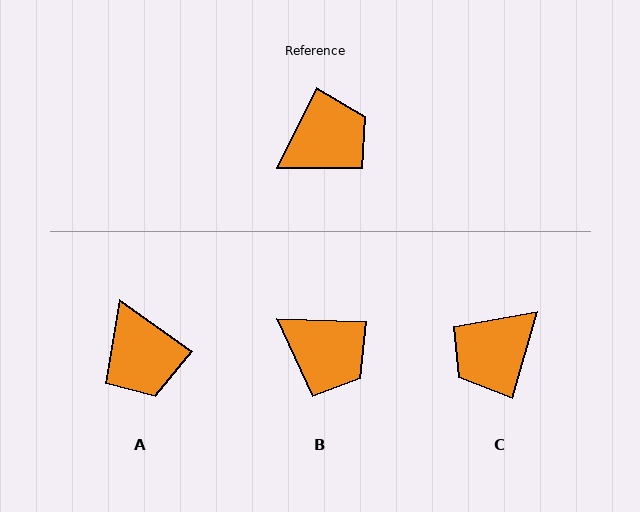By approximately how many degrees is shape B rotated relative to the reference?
Approximately 66 degrees clockwise.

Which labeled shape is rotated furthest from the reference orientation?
C, about 170 degrees away.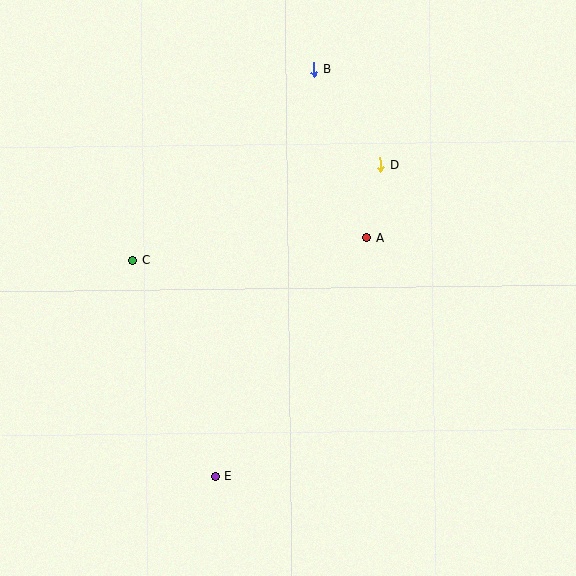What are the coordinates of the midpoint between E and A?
The midpoint between E and A is at (291, 357).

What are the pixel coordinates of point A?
Point A is at (367, 238).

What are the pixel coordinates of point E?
Point E is at (216, 476).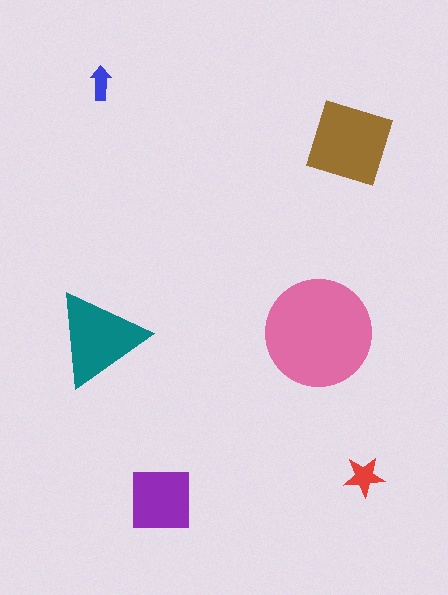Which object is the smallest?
The blue arrow.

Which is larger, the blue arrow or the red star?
The red star.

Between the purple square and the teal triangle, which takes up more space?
The teal triangle.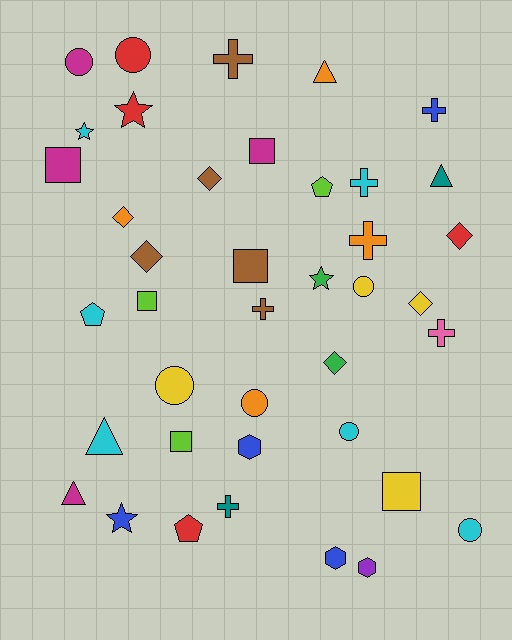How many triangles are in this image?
There are 4 triangles.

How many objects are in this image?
There are 40 objects.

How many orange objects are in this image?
There are 4 orange objects.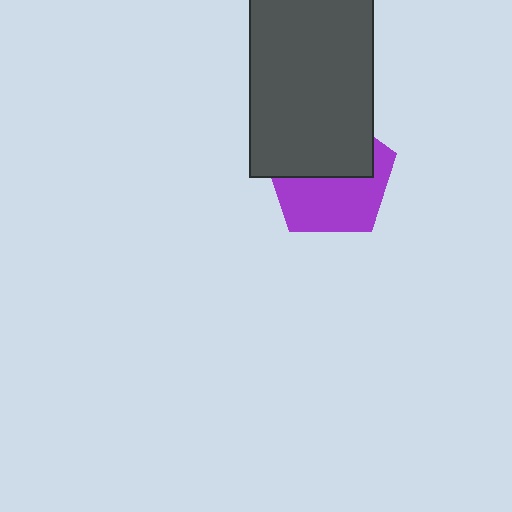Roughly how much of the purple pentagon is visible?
About half of it is visible (roughly 52%).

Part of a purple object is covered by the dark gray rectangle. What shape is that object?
It is a pentagon.